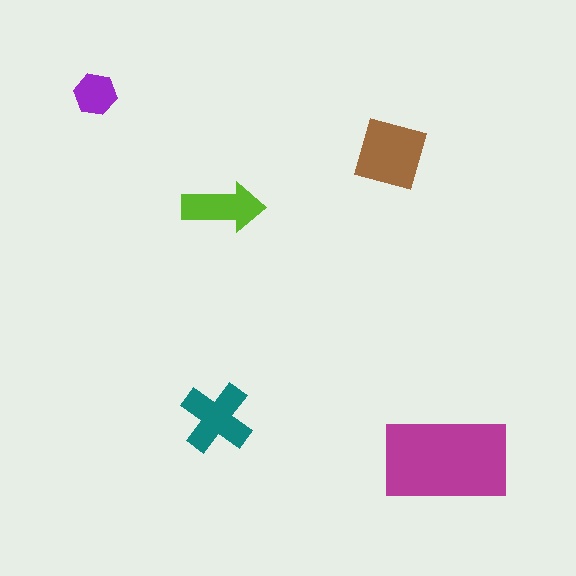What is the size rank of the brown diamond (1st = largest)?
2nd.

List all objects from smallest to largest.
The purple hexagon, the lime arrow, the teal cross, the brown diamond, the magenta rectangle.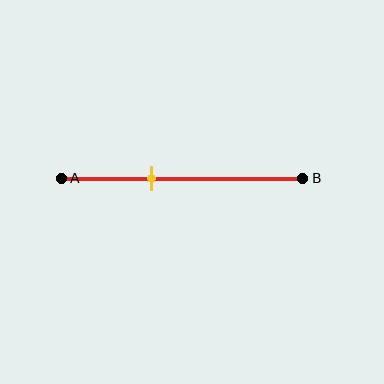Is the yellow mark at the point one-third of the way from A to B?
No, the mark is at about 35% from A, not at the 33% one-third point.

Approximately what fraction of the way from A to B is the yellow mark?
The yellow mark is approximately 35% of the way from A to B.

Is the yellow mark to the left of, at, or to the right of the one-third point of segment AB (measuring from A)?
The yellow mark is to the right of the one-third point of segment AB.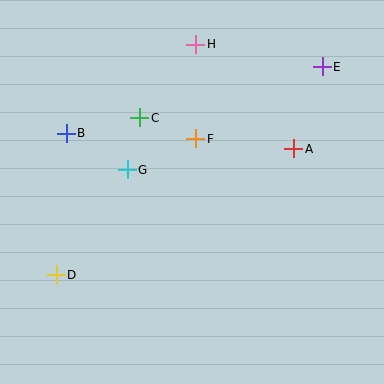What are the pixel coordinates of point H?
Point H is at (196, 45).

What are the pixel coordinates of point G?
Point G is at (127, 170).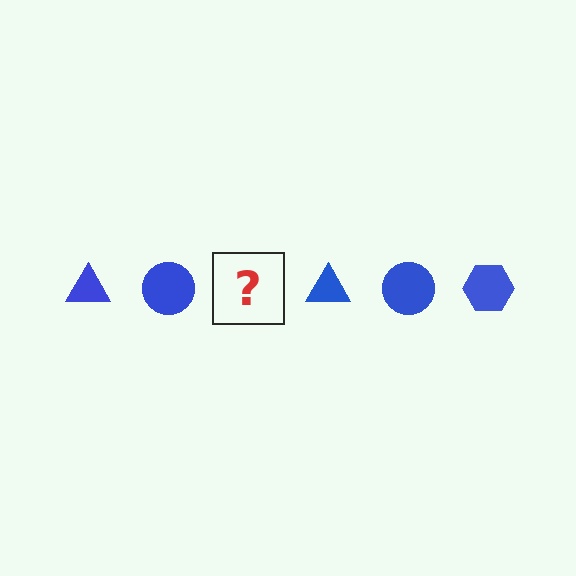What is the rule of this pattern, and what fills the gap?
The rule is that the pattern cycles through triangle, circle, hexagon shapes in blue. The gap should be filled with a blue hexagon.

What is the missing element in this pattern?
The missing element is a blue hexagon.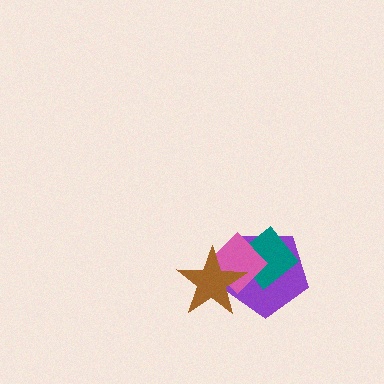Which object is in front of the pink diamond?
The brown star is in front of the pink diamond.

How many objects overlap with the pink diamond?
3 objects overlap with the pink diamond.